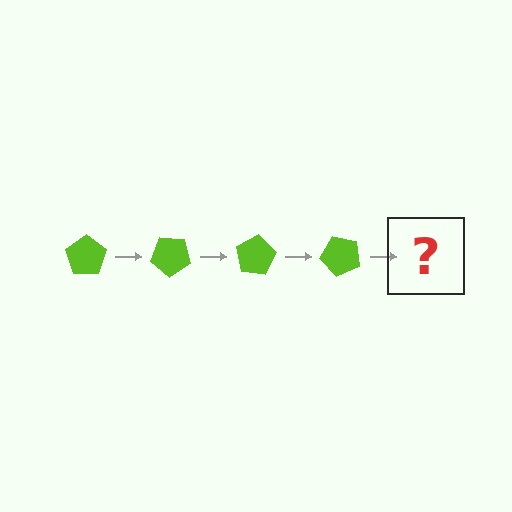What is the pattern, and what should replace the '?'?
The pattern is that the pentagon rotates 40 degrees each step. The '?' should be a lime pentagon rotated 160 degrees.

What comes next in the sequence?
The next element should be a lime pentagon rotated 160 degrees.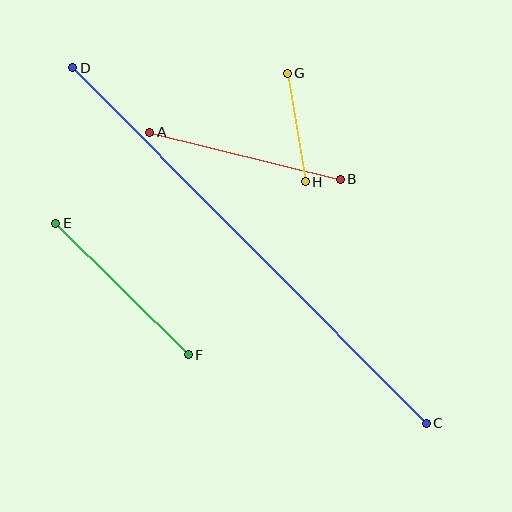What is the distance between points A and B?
The distance is approximately 196 pixels.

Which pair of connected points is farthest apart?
Points C and D are farthest apart.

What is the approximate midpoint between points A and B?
The midpoint is at approximately (245, 156) pixels.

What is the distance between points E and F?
The distance is approximately 186 pixels.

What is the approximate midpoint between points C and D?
The midpoint is at approximately (249, 245) pixels.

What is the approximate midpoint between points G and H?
The midpoint is at approximately (296, 128) pixels.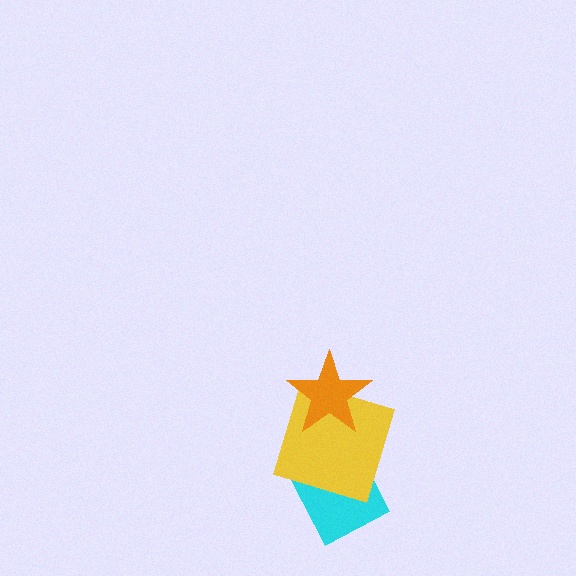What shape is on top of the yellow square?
The orange star is on top of the yellow square.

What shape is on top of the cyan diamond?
The yellow square is on top of the cyan diamond.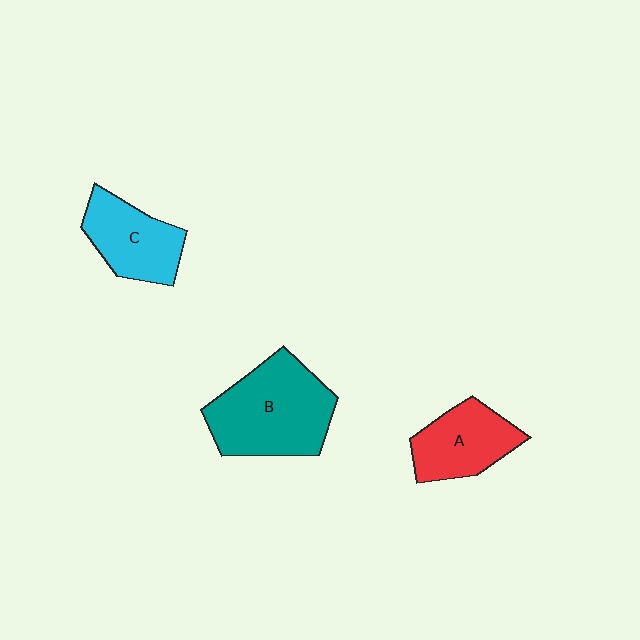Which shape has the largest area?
Shape B (teal).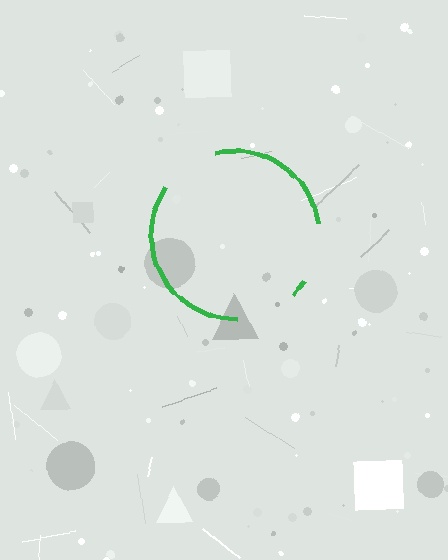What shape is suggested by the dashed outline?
The dashed outline suggests a circle.